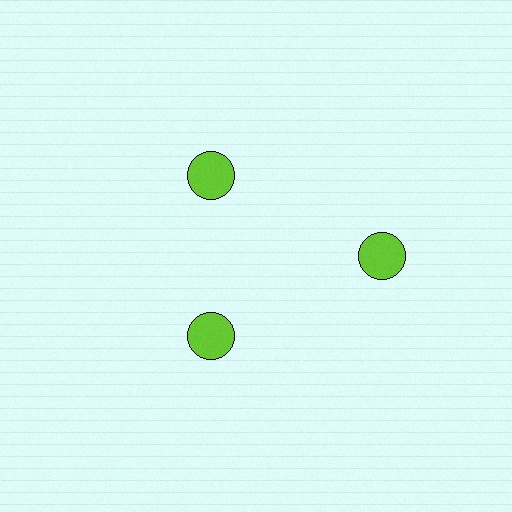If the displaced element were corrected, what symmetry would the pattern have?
It would have 3-fold rotational symmetry — the pattern would map onto itself every 120 degrees.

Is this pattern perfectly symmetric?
No. The 3 lime circles are arranged in a ring, but one element near the 3 o'clock position is pushed outward from the center, breaking the 3-fold rotational symmetry.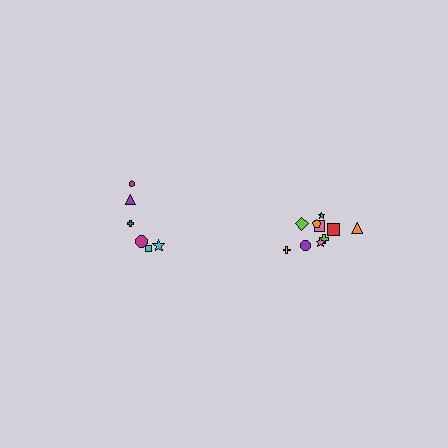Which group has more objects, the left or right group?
The right group.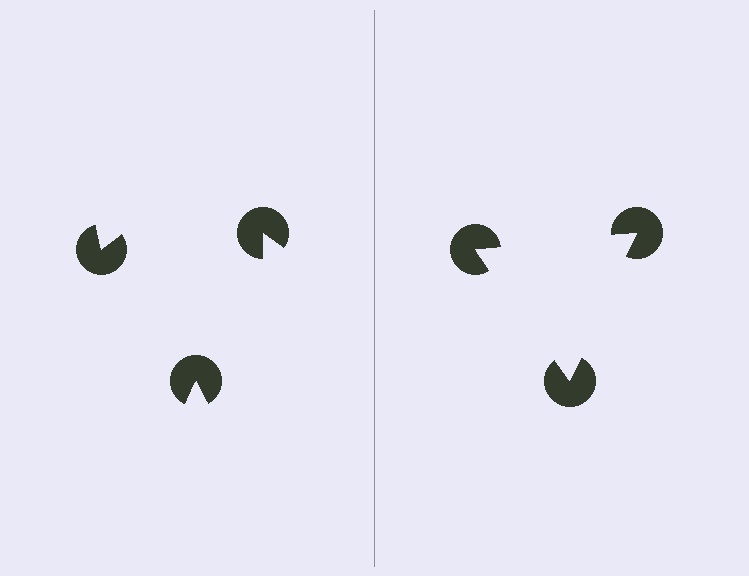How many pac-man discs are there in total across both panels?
6 — 3 on each side.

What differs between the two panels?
The pac-man discs are positioned identically on both sides; only the wedge orientations differ. On the right they align to a triangle; on the left they are misaligned.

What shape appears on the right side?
An illusory triangle.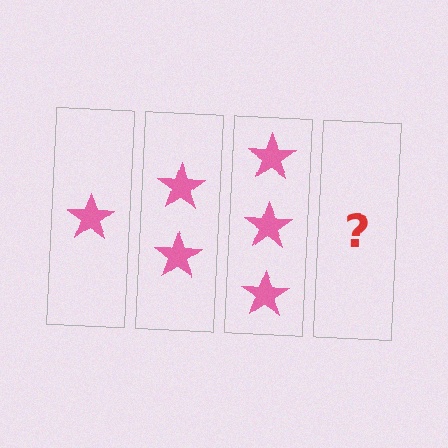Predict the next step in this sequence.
The next step is 4 stars.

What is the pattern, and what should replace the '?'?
The pattern is that each step adds one more star. The '?' should be 4 stars.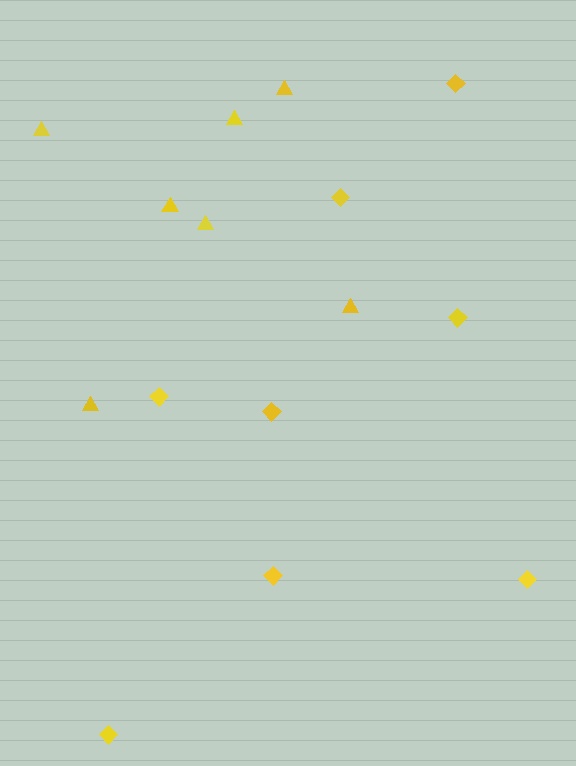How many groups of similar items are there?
There are 2 groups: one group of triangles (7) and one group of diamonds (8).